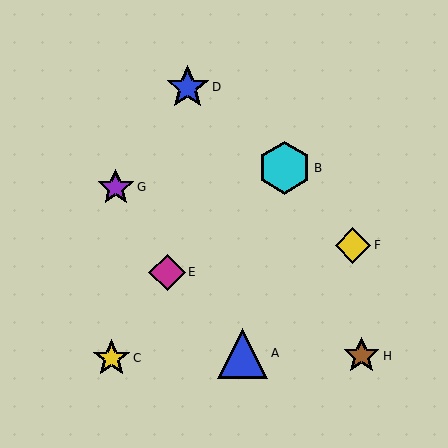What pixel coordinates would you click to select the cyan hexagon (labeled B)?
Click at (284, 168) to select the cyan hexagon B.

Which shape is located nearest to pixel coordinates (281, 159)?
The cyan hexagon (labeled B) at (284, 168) is nearest to that location.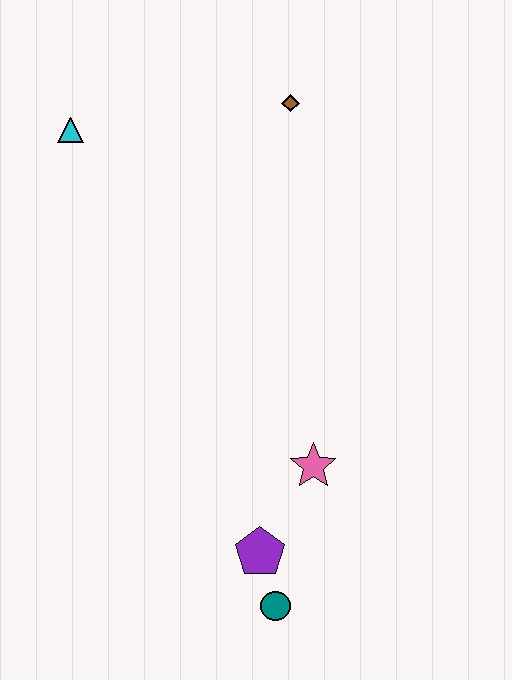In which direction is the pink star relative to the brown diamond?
The pink star is below the brown diamond.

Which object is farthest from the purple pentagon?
The cyan triangle is farthest from the purple pentagon.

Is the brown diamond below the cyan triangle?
No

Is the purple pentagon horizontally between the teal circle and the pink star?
No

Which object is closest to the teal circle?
The purple pentagon is closest to the teal circle.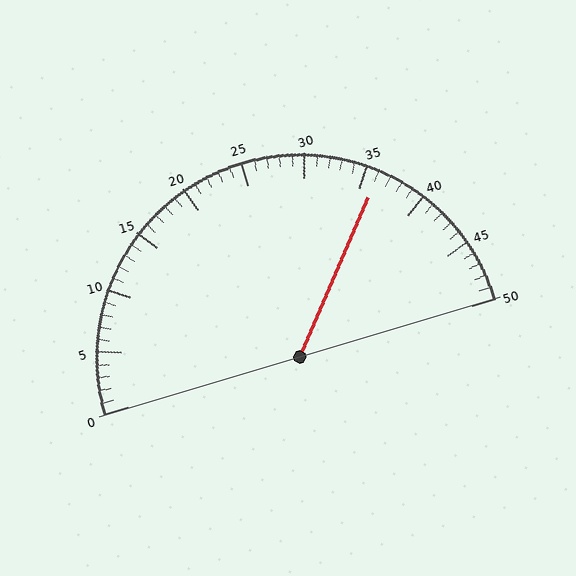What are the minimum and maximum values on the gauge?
The gauge ranges from 0 to 50.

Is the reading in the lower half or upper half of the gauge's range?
The reading is in the upper half of the range (0 to 50).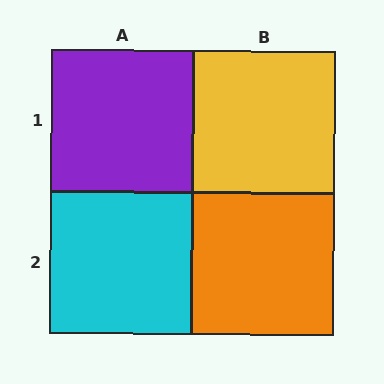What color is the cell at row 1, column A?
Purple.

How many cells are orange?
1 cell is orange.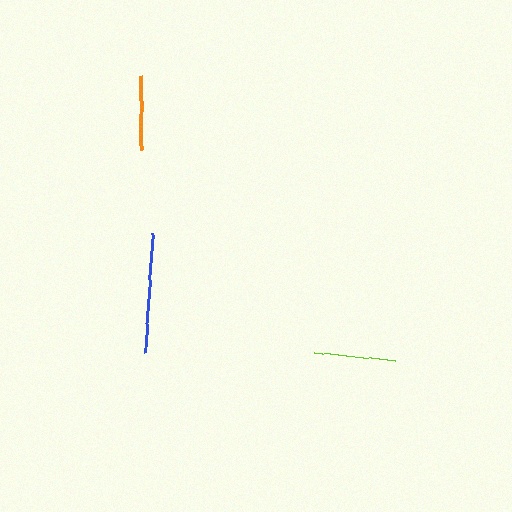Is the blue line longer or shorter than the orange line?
The blue line is longer than the orange line.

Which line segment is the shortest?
The orange line is the shortest at approximately 74 pixels.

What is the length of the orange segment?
The orange segment is approximately 74 pixels long.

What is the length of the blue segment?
The blue segment is approximately 119 pixels long.